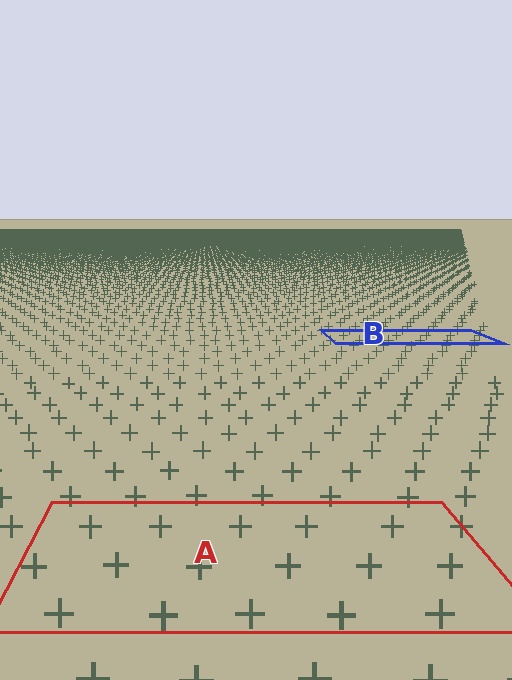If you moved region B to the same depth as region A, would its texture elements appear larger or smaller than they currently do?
They would appear larger. At a closer depth, the same texture elements are projected at a bigger on-screen size.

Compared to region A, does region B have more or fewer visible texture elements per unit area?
Region B has more texture elements per unit area — they are packed more densely because it is farther away.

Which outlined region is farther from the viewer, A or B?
Region B is farther from the viewer — the texture elements inside it appear smaller and more densely packed.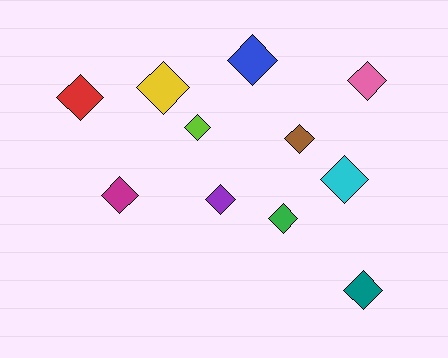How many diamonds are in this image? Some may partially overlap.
There are 11 diamonds.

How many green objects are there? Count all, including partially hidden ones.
There is 1 green object.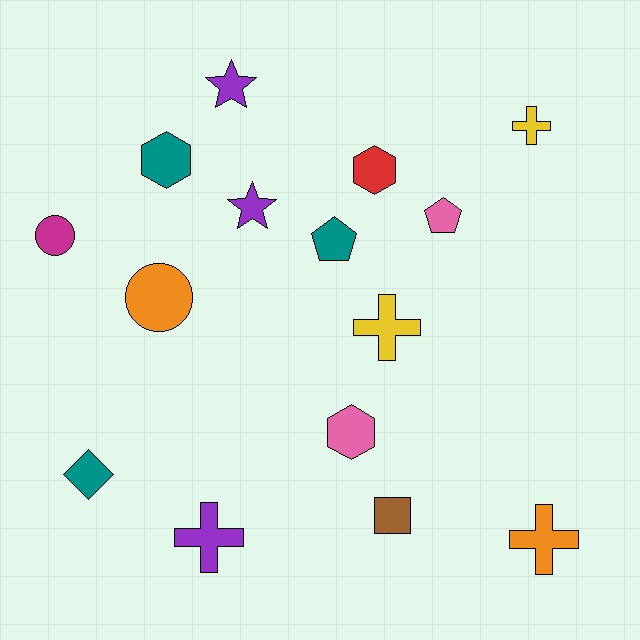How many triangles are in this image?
There are no triangles.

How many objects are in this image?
There are 15 objects.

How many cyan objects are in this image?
There are no cyan objects.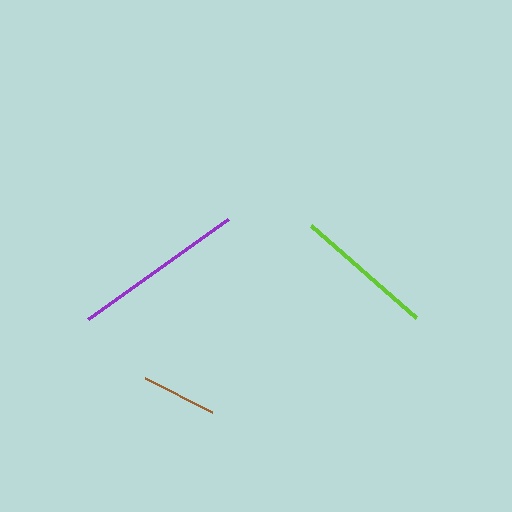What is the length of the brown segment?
The brown segment is approximately 76 pixels long.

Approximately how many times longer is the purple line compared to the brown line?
The purple line is approximately 2.3 times the length of the brown line.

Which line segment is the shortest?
The brown line is the shortest at approximately 76 pixels.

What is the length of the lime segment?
The lime segment is approximately 140 pixels long.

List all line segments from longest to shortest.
From longest to shortest: purple, lime, brown.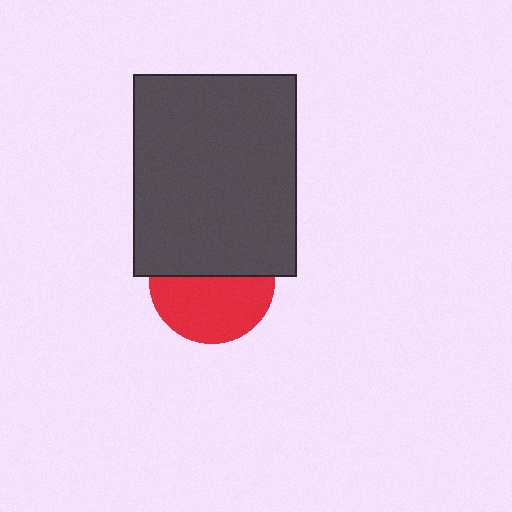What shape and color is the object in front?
The object in front is a dark gray rectangle.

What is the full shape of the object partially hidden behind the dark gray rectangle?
The partially hidden object is a red circle.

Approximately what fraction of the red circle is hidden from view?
Roughly 46% of the red circle is hidden behind the dark gray rectangle.